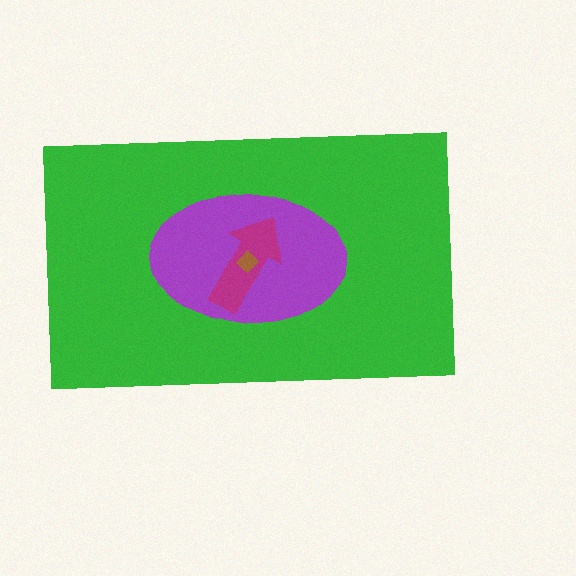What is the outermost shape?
The green rectangle.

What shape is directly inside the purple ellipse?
The magenta arrow.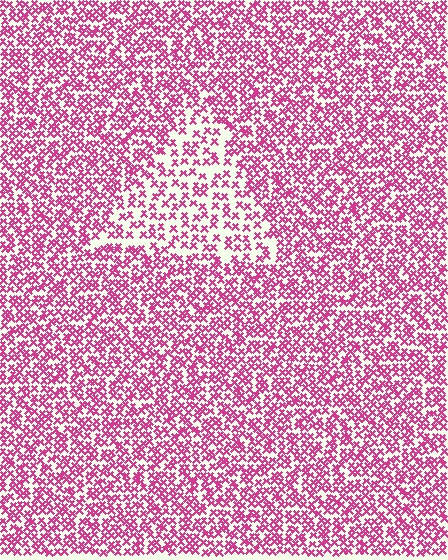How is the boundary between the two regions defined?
The boundary is defined by a change in element density (approximately 1.9x ratio). All elements are the same color, size, and shape.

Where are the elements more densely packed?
The elements are more densely packed outside the triangle boundary.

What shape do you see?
I see a triangle.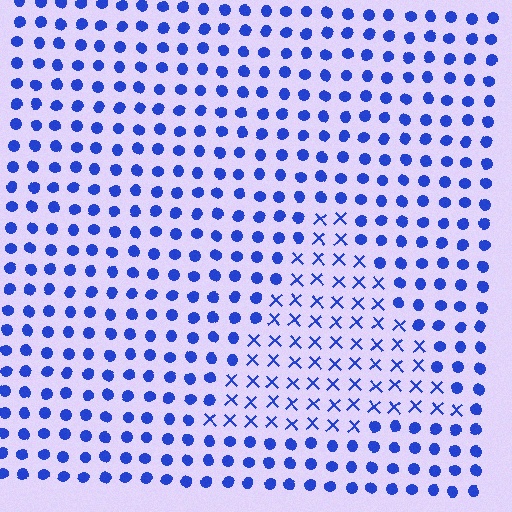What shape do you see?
I see a triangle.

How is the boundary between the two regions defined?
The boundary is defined by a change in element shape: X marks inside vs. circles outside. All elements share the same color and spacing.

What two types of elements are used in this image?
The image uses X marks inside the triangle region and circles outside it.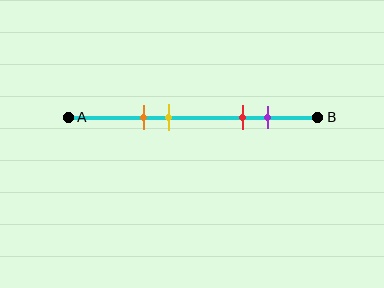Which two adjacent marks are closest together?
The orange and yellow marks are the closest adjacent pair.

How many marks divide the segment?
There are 4 marks dividing the segment.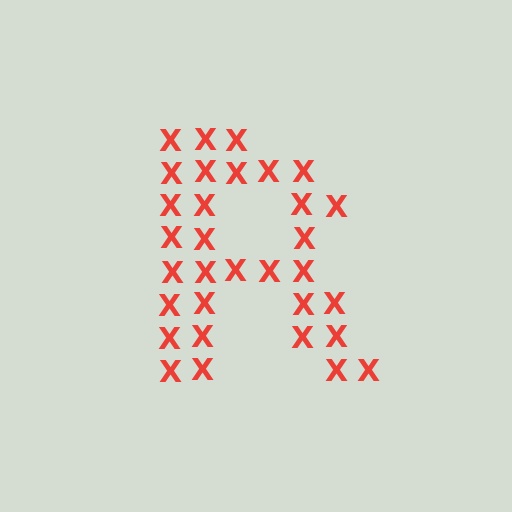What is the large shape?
The large shape is the letter R.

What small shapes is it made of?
It is made of small letter X's.